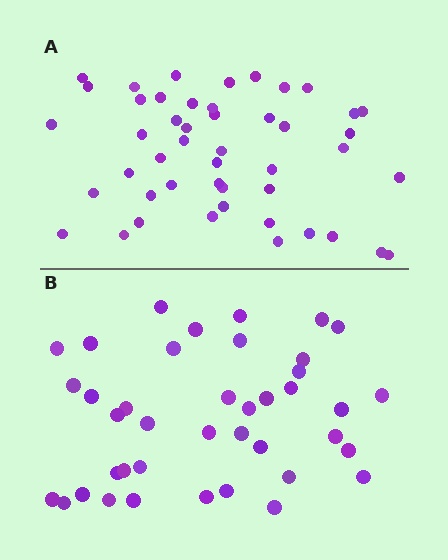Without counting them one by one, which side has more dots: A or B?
Region A (the top region) has more dots.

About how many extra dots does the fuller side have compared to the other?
Region A has roughly 8 or so more dots than region B.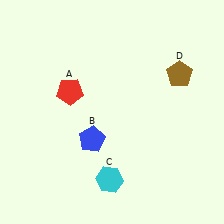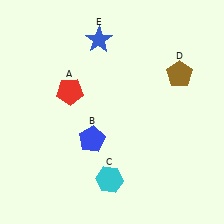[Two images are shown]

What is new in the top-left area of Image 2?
A blue star (E) was added in the top-left area of Image 2.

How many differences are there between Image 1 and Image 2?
There is 1 difference between the two images.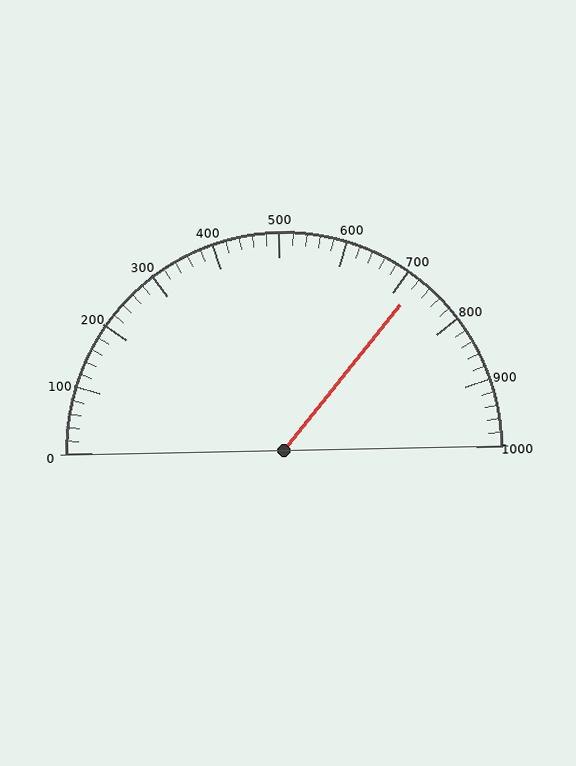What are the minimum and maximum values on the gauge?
The gauge ranges from 0 to 1000.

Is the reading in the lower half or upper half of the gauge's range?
The reading is in the upper half of the range (0 to 1000).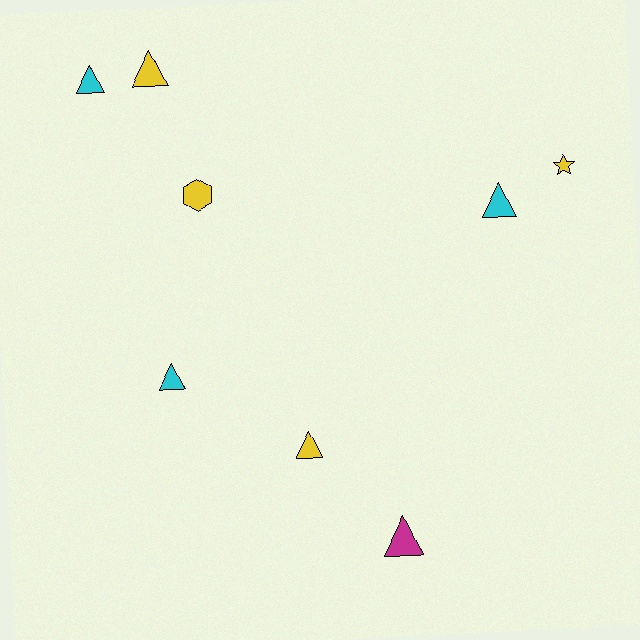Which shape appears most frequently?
Triangle, with 6 objects.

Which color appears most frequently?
Yellow, with 4 objects.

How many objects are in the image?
There are 8 objects.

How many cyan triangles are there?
There are 3 cyan triangles.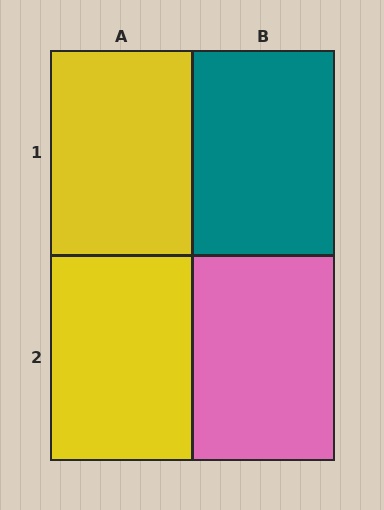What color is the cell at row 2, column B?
Pink.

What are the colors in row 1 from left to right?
Yellow, teal.